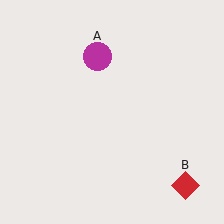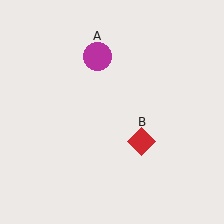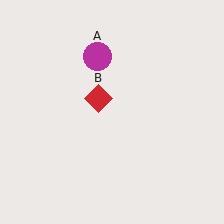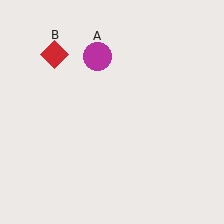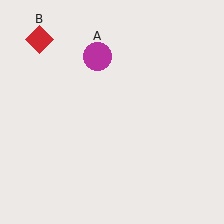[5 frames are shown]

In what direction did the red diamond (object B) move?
The red diamond (object B) moved up and to the left.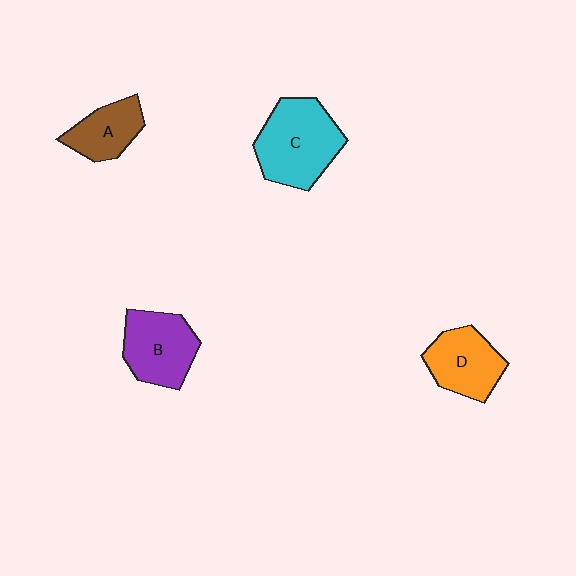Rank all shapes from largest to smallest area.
From largest to smallest: C (cyan), B (purple), D (orange), A (brown).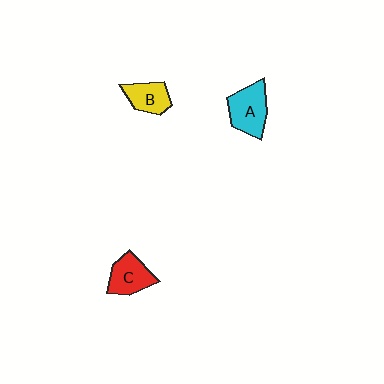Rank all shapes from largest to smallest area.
From largest to smallest: A (cyan), C (red), B (yellow).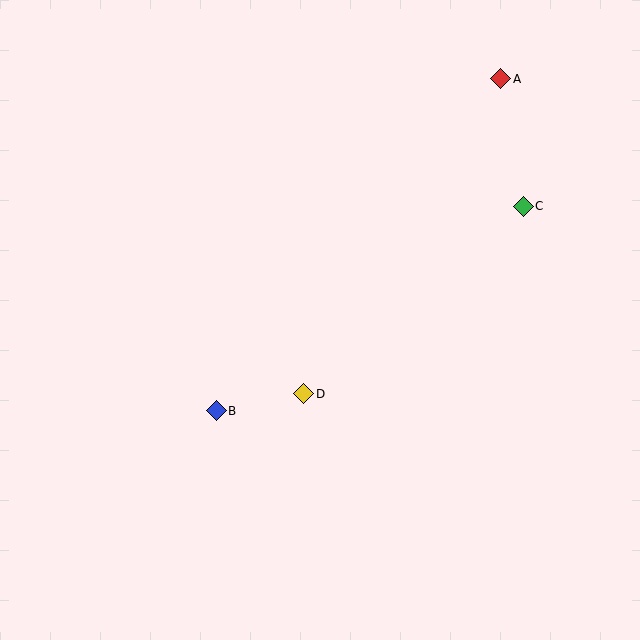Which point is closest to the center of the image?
Point D at (304, 394) is closest to the center.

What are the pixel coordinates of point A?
Point A is at (501, 79).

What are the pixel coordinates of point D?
Point D is at (304, 394).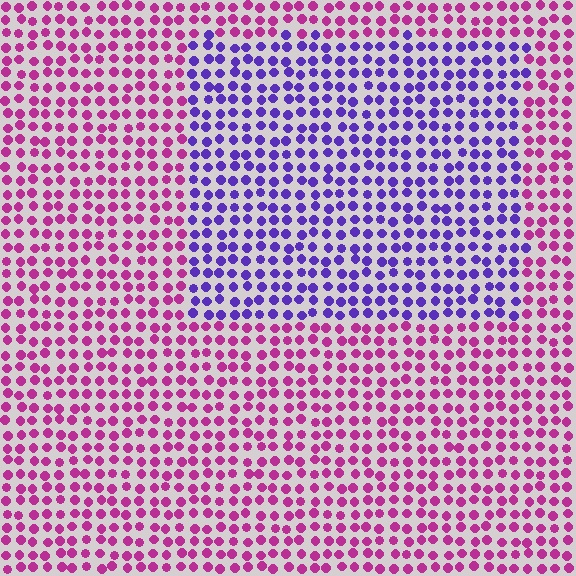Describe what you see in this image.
The image is filled with small magenta elements in a uniform arrangement. A rectangle-shaped region is visible where the elements are tinted to a slightly different hue, forming a subtle color boundary.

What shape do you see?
I see a rectangle.